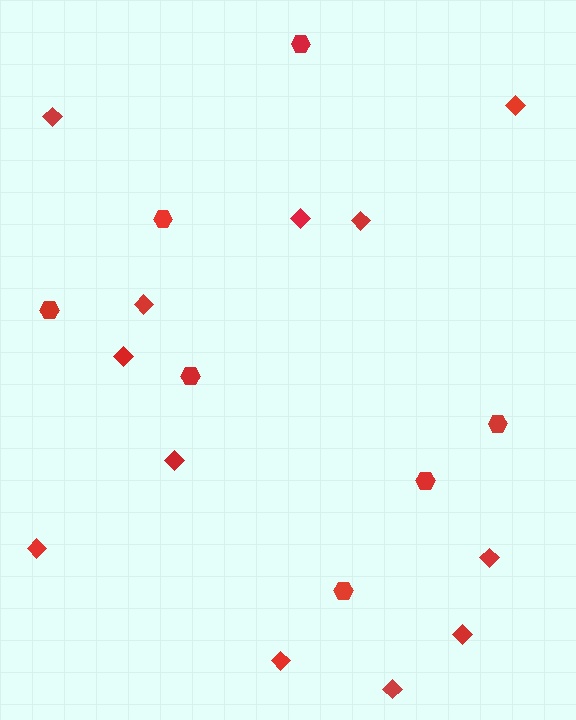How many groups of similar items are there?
There are 2 groups: one group of diamonds (12) and one group of hexagons (7).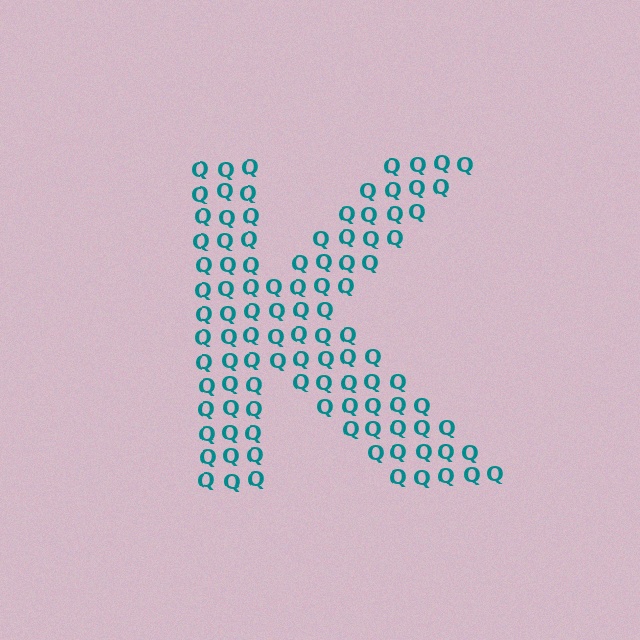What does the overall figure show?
The overall figure shows the letter K.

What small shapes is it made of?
It is made of small letter Q's.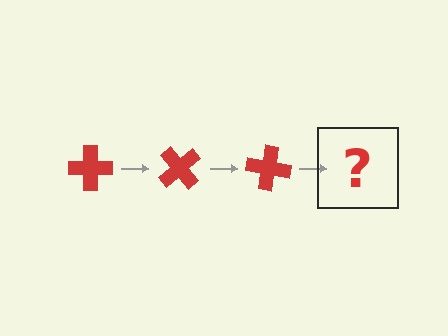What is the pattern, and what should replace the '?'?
The pattern is that the cross rotates 50 degrees each step. The '?' should be a red cross rotated 150 degrees.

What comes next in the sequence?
The next element should be a red cross rotated 150 degrees.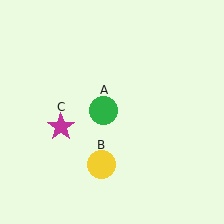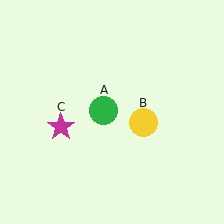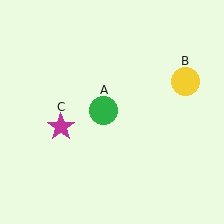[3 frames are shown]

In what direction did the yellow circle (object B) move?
The yellow circle (object B) moved up and to the right.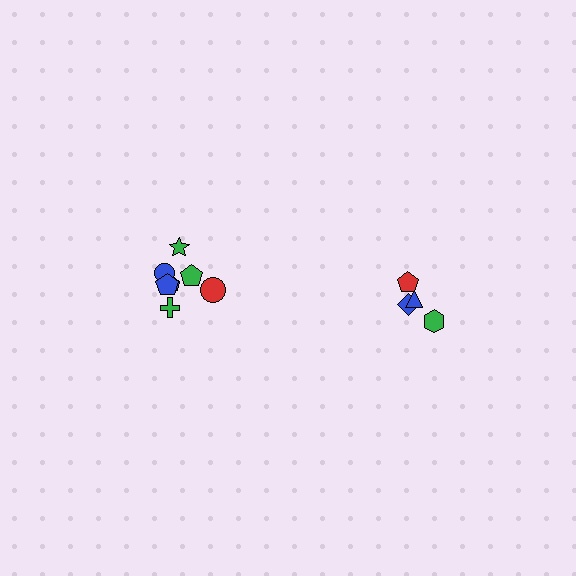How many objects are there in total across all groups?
There are 11 objects.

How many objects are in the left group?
There are 7 objects.